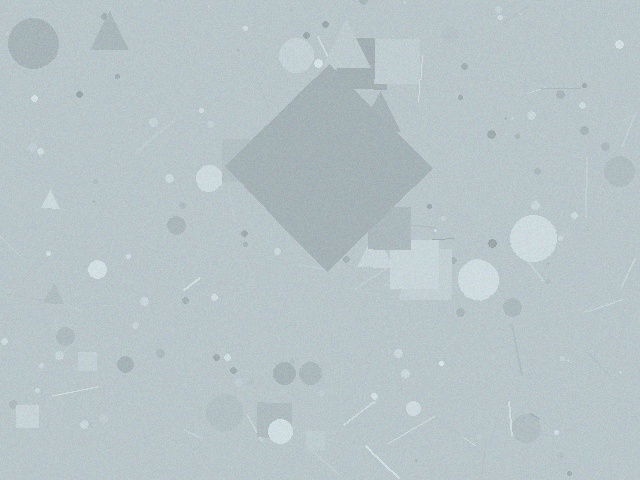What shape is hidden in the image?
A diamond is hidden in the image.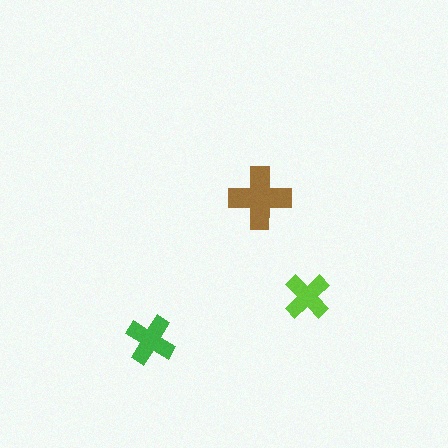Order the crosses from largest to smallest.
the brown one, the green one, the lime one.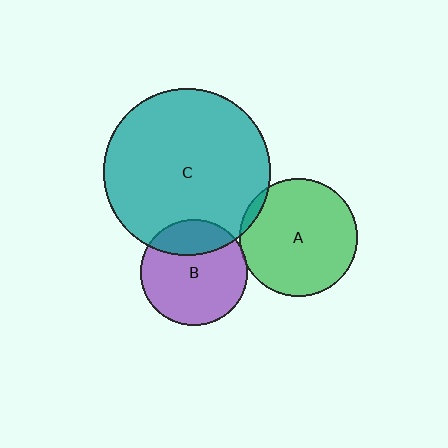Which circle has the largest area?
Circle C (teal).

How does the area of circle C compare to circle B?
Approximately 2.5 times.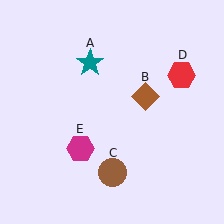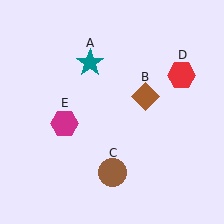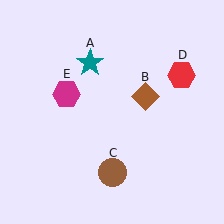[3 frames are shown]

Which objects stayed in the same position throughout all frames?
Teal star (object A) and brown diamond (object B) and brown circle (object C) and red hexagon (object D) remained stationary.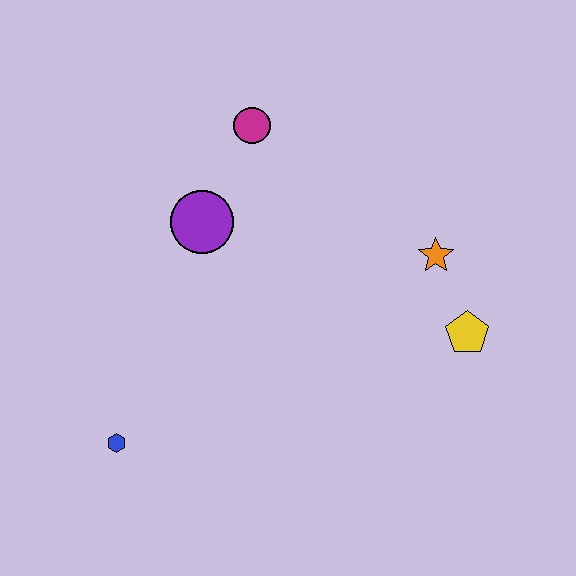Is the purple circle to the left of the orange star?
Yes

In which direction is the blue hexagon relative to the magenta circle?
The blue hexagon is below the magenta circle.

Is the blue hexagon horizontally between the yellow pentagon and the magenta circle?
No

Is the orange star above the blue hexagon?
Yes